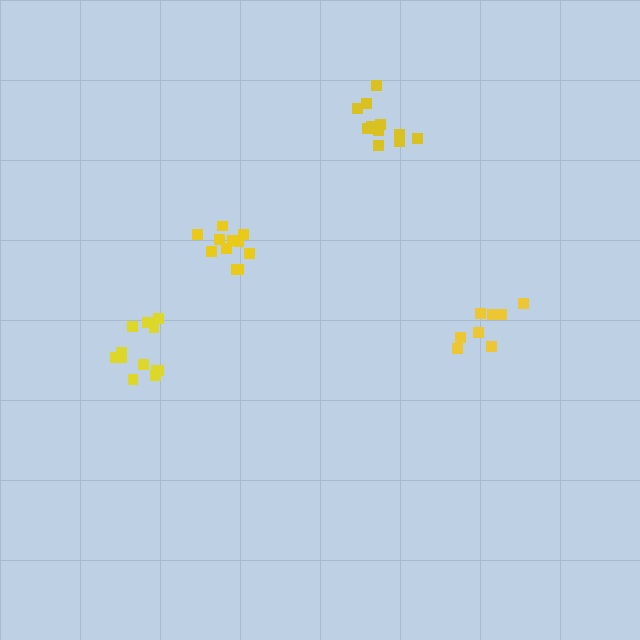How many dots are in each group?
Group 1: 12 dots, Group 2: 8 dots, Group 3: 11 dots, Group 4: 11 dots (42 total).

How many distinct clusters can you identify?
There are 4 distinct clusters.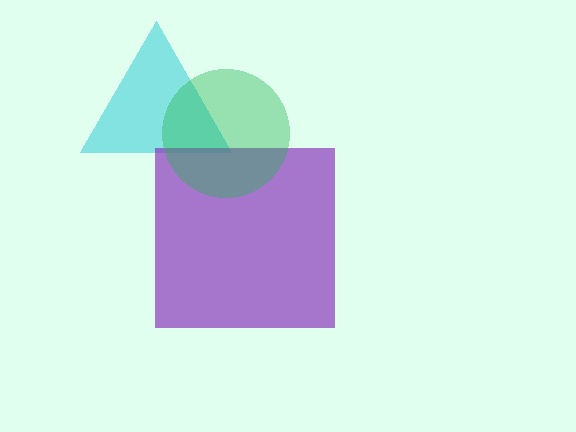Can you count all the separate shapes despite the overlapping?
Yes, there are 3 separate shapes.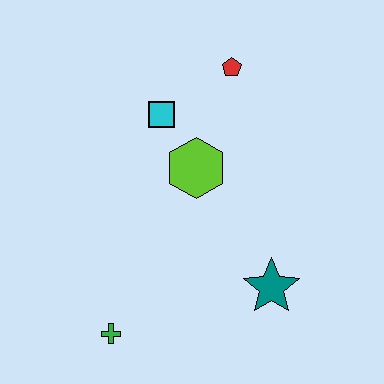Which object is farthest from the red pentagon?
The green cross is farthest from the red pentagon.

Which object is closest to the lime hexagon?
The cyan square is closest to the lime hexagon.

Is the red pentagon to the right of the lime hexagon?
Yes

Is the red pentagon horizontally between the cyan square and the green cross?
No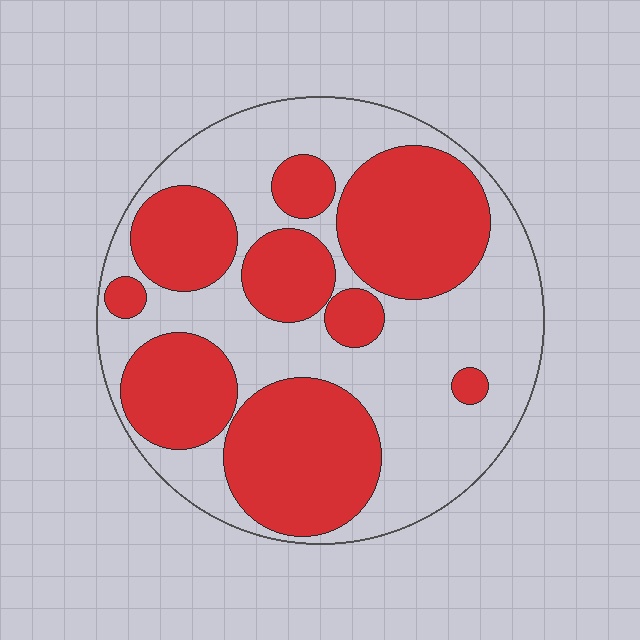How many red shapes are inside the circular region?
9.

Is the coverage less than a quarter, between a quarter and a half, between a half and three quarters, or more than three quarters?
Between a quarter and a half.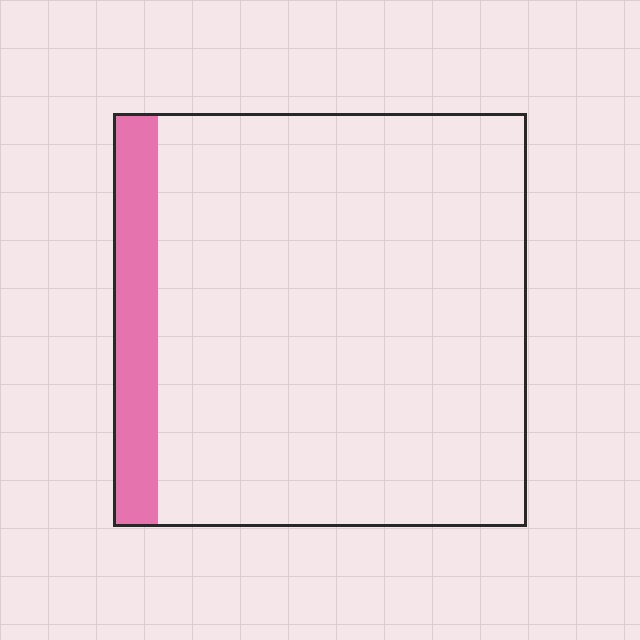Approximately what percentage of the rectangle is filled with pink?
Approximately 10%.